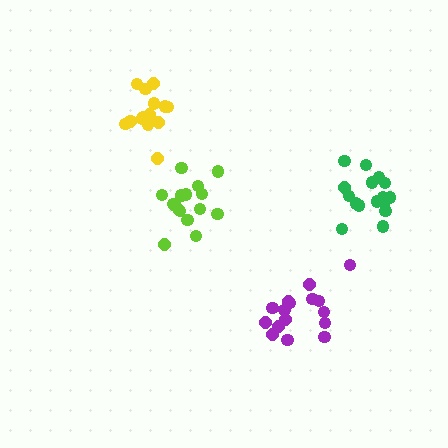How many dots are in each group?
Group 1: 16 dots, Group 2: 15 dots, Group 3: 17 dots, Group 4: 17 dots (65 total).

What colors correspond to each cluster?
The clusters are colored: purple, yellow, green, lime.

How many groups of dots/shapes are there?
There are 4 groups.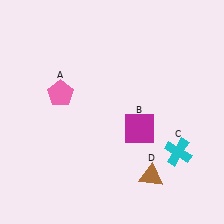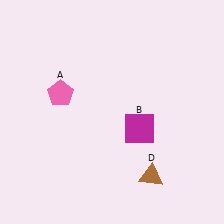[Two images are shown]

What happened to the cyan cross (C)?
The cyan cross (C) was removed in Image 2. It was in the bottom-right area of Image 1.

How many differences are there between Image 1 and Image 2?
There is 1 difference between the two images.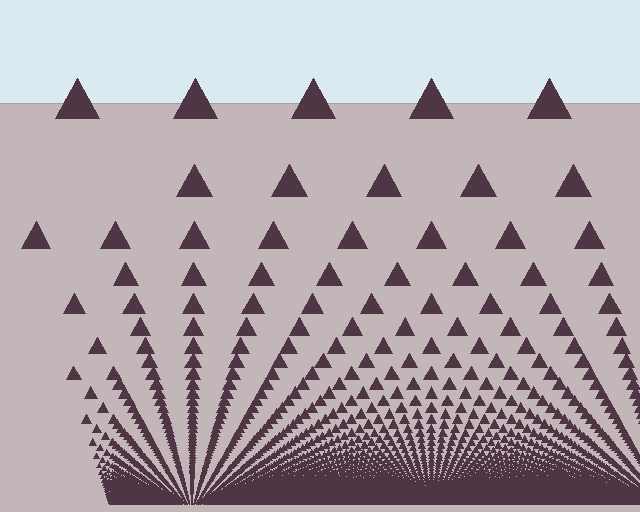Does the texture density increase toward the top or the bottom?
Density increases toward the bottom.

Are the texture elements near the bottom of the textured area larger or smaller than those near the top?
Smaller. The gradient is inverted — elements near the bottom are smaller and denser.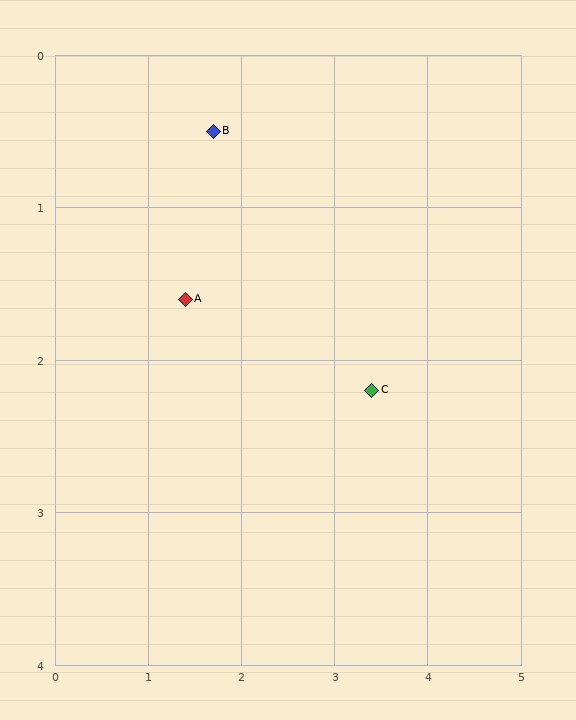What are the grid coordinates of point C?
Point C is at approximately (3.4, 2.2).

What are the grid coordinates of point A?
Point A is at approximately (1.4, 1.6).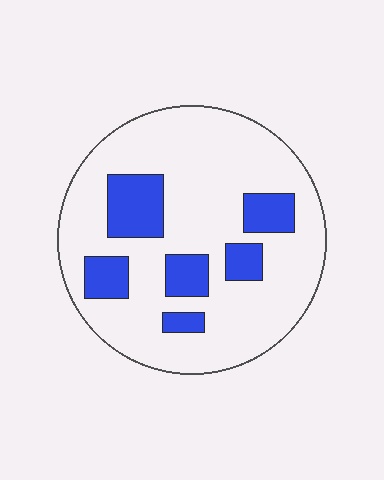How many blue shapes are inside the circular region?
6.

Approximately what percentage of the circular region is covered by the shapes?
Approximately 20%.